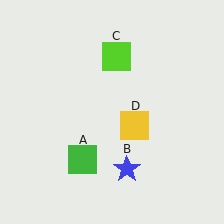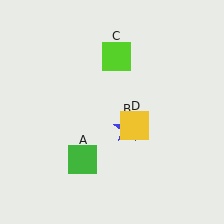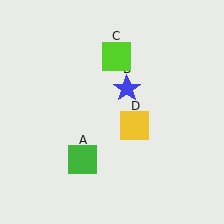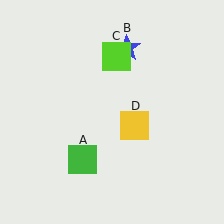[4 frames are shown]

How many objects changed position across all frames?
1 object changed position: blue star (object B).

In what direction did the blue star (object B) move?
The blue star (object B) moved up.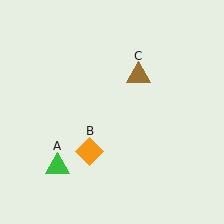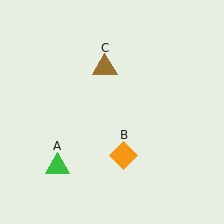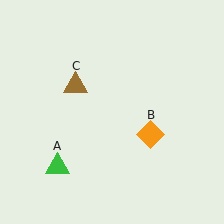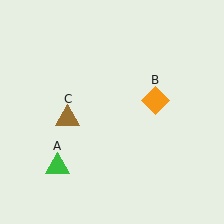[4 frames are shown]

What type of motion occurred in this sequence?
The orange diamond (object B), brown triangle (object C) rotated counterclockwise around the center of the scene.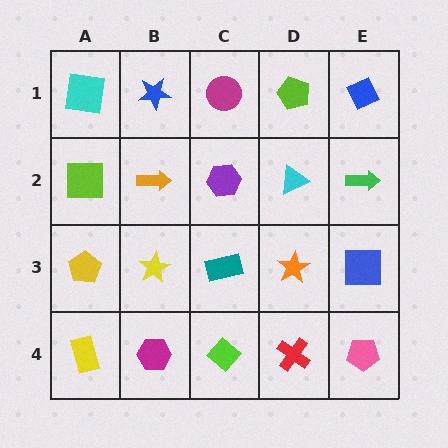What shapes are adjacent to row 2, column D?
A lime pentagon (row 1, column D), an orange star (row 3, column D), a purple hexagon (row 2, column C), a green arrow (row 2, column E).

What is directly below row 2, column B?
A yellow star.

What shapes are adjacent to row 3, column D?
A cyan triangle (row 2, column D), a red cross (row 4, column D), a teal rectangle (row 3, column C), a blue square (row 3, column E).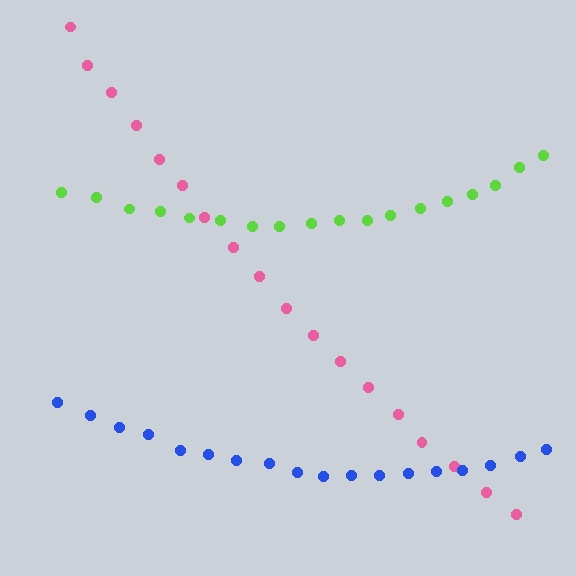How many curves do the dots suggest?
There are 3 distinct paths.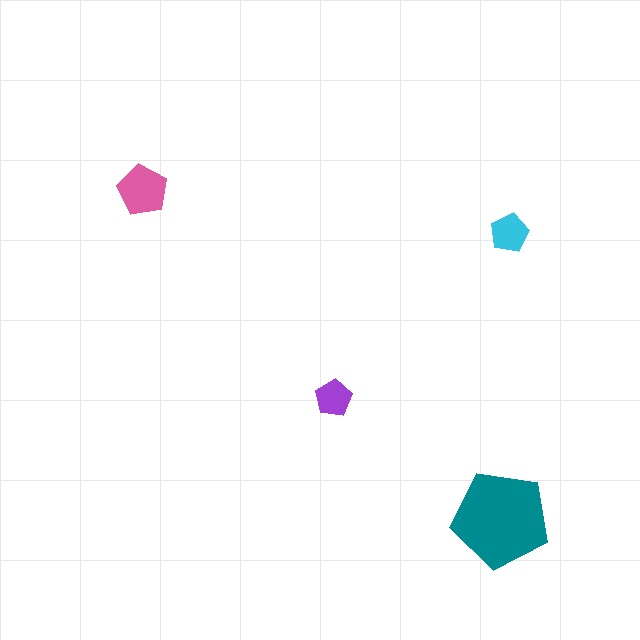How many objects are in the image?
There are 4 objects in the image.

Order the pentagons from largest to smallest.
the teal one, the pink one, the cyan one, the purple one.